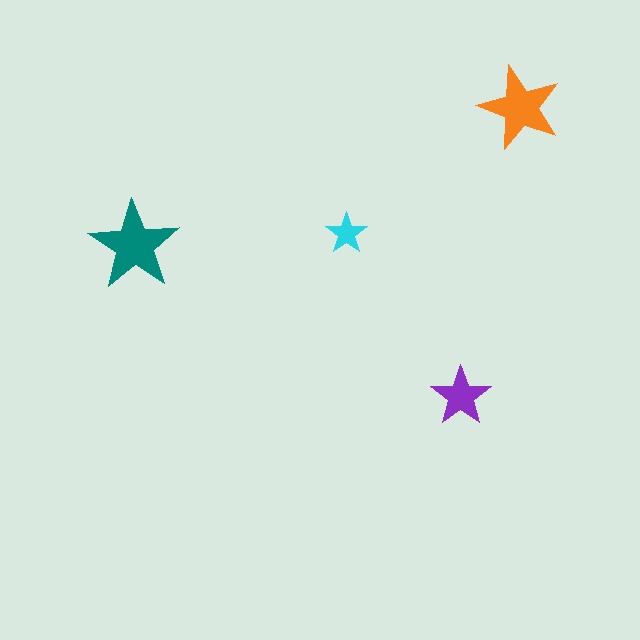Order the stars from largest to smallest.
the teal one, the orange one, the purple one, the cyan one.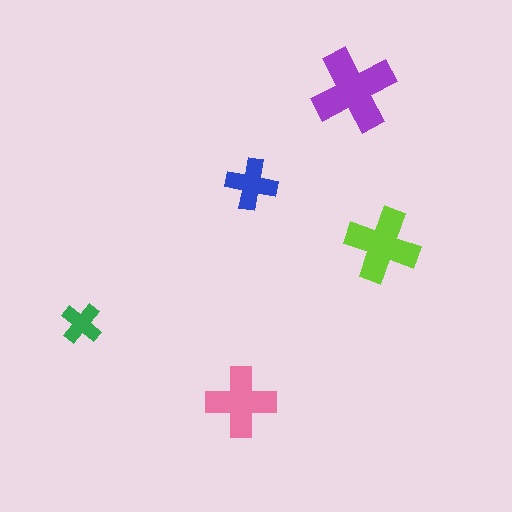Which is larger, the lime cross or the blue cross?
The lime one.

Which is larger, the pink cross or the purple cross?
The purple one.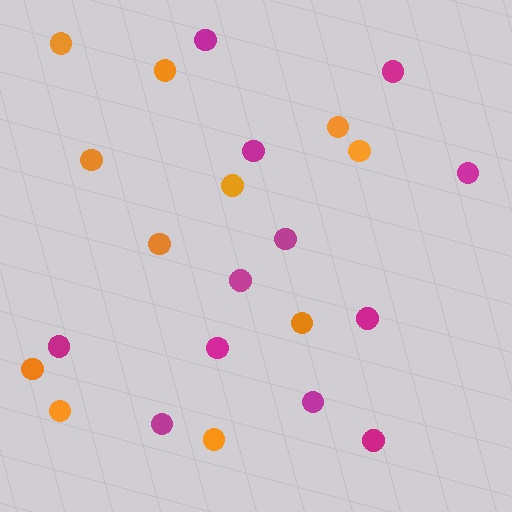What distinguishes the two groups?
There are 2 groups: one group of magenta circles (12) and one group of orange circles (11).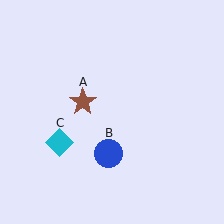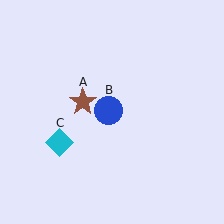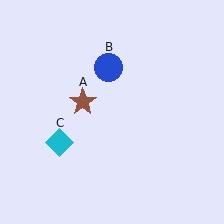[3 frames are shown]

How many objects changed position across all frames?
1 object changed position: blue circle (object B).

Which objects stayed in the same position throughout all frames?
Brown star (object A) and cyan diamond (object C) remained stationary.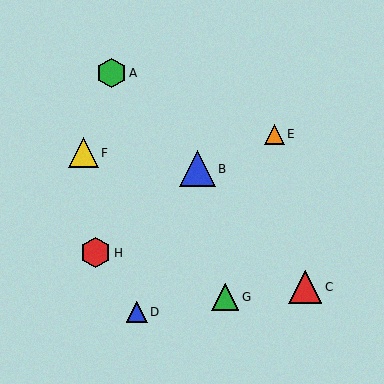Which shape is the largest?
The blue triangle (labeled B) is the largest.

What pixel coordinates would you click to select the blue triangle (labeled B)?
Click at (197, 169) to select the blue triangle B.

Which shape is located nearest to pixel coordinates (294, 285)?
The red triangle (labeled C) at (305, 287) is nearest to that location.